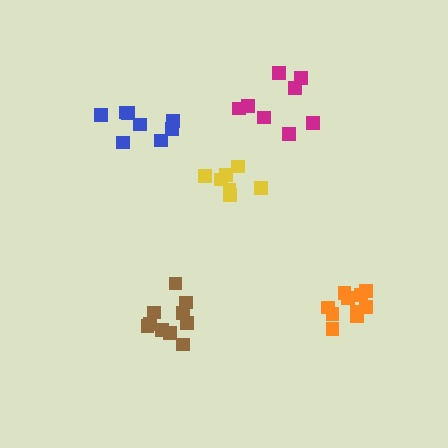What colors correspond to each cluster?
The clusters are colored: yellow, orange, brown, blue, magenta.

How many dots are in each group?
Group 1: 7 dots, Group 2: 10 dots, Group 3: 10 dots, Group 4: 8 dots, Group 5: 8 dots (43 total).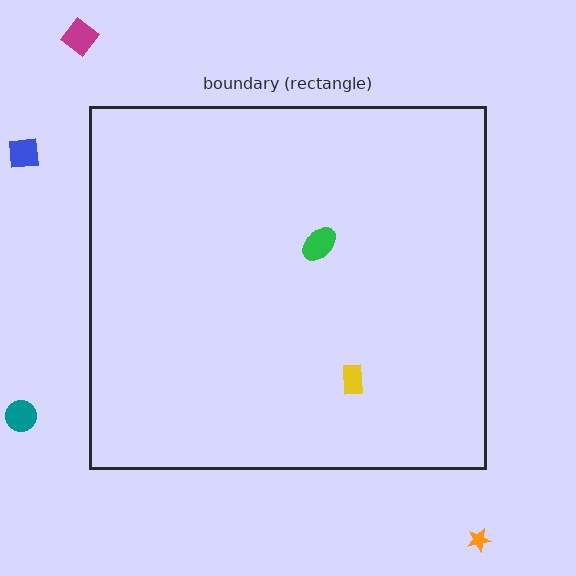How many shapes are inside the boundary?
2 inside, 4 outside.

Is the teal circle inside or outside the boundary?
Outside.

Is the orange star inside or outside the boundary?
Outside.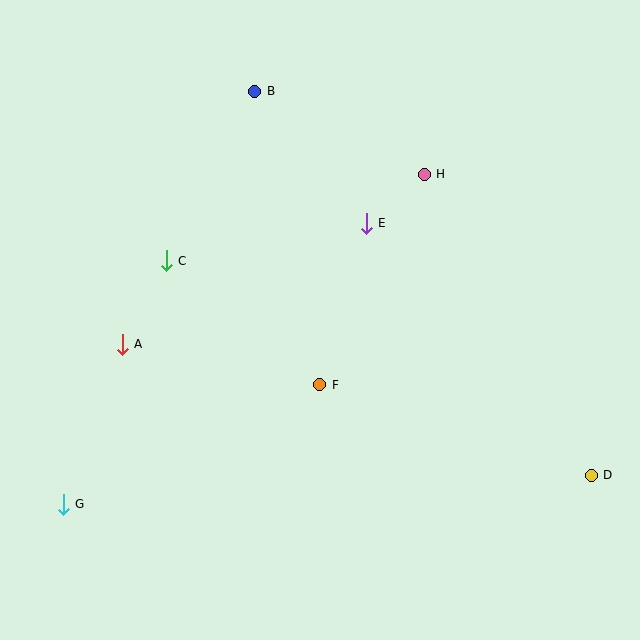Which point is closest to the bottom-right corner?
Point D is closest to the bottom-right corner.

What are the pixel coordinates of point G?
Point G is at (63, 504).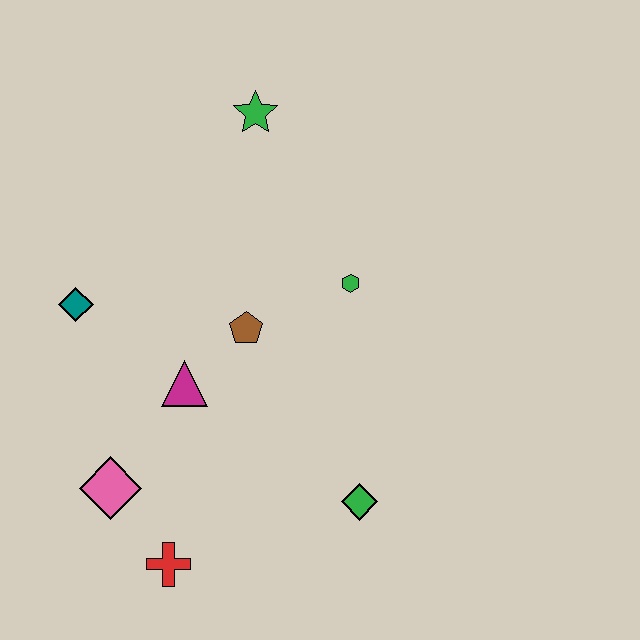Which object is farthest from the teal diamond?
The green diamond is farthest from the teal diamond.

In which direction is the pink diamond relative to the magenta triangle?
The pink diamond is below the magenta triangle.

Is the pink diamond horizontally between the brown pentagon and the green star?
No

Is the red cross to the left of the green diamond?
Yes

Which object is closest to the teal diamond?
The magenta triangle is closest to the teal diamond.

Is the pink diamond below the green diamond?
No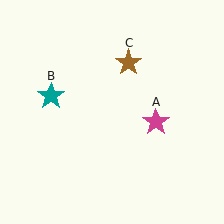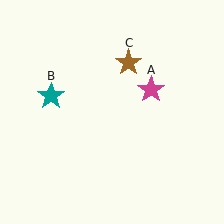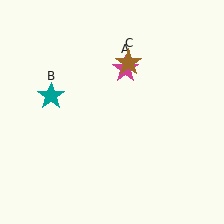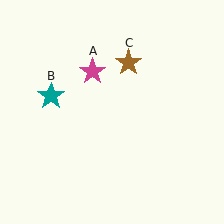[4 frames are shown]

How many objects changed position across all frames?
1 object changed position: magenta star (object A).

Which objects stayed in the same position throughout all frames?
Teal star (object B) and brown star (object C) remained stationary.